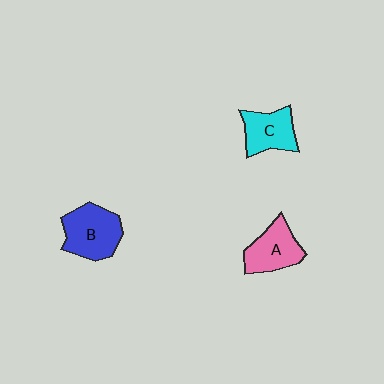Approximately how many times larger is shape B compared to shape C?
Approximately 1.3 times.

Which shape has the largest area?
Shape B (blue).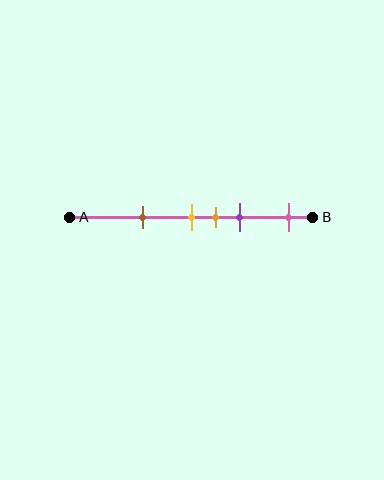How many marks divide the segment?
There are 5 marks dividing the segment.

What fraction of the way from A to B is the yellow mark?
The yellow mark is approximately 50% (0.5) of the way from A to B.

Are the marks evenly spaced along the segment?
No, the marks are not evenly spaced.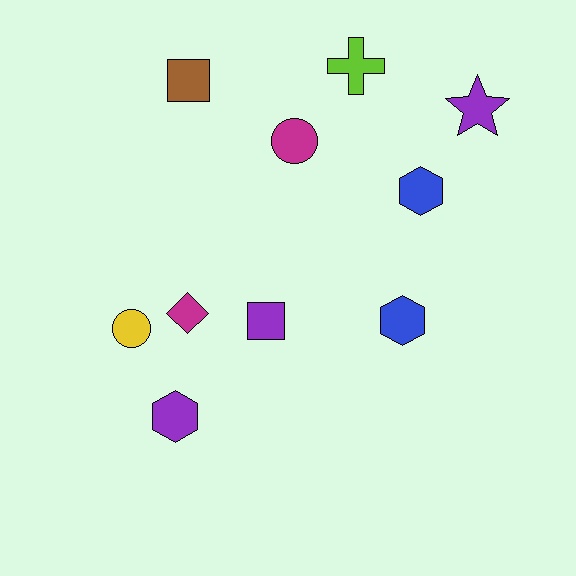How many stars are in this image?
There is 1 star.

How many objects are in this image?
There are 10 objects.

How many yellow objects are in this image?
There is 1 yellow object.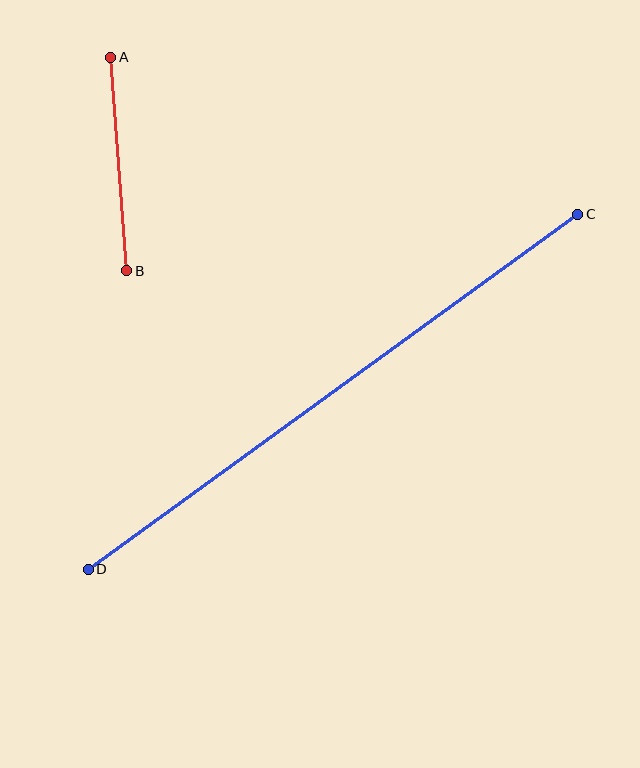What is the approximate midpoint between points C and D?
The midpoint is at approximately (333, 392) pixels.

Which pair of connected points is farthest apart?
Points C and D are farthest apart.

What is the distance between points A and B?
The distance is approximately 214 pixels.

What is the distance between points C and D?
The distance is approximately 605 pixels.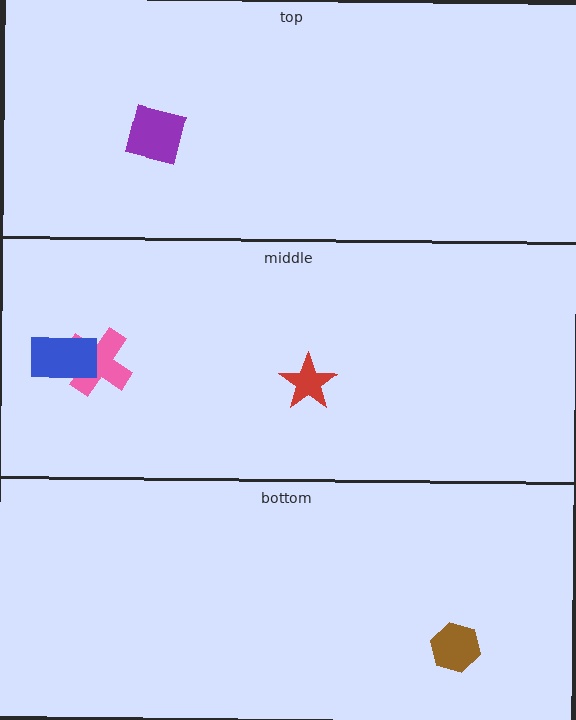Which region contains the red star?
The middle region.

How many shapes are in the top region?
1.